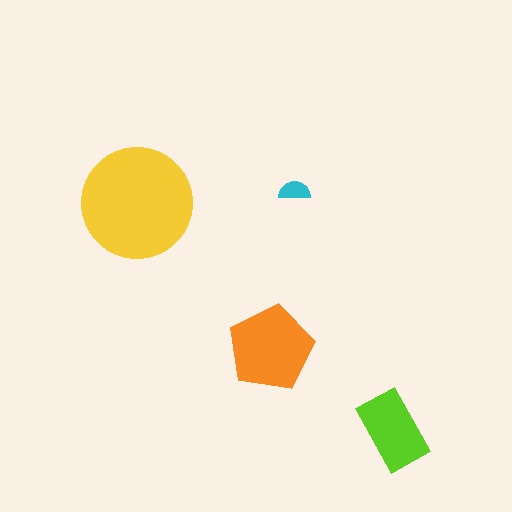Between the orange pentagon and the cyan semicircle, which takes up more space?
The orange pentagon.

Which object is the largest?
The yellow circle.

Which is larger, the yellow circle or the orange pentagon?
The yellow circle.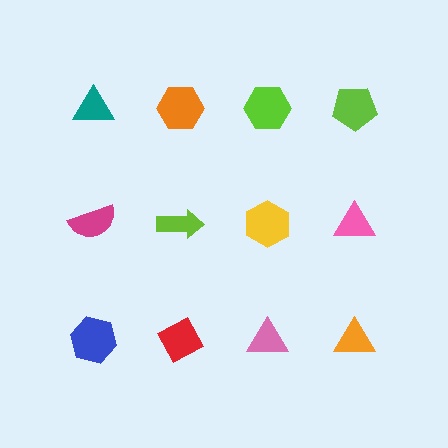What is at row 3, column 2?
A red diamond.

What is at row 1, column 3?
A lime hexagon.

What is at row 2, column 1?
A magenta semicircle.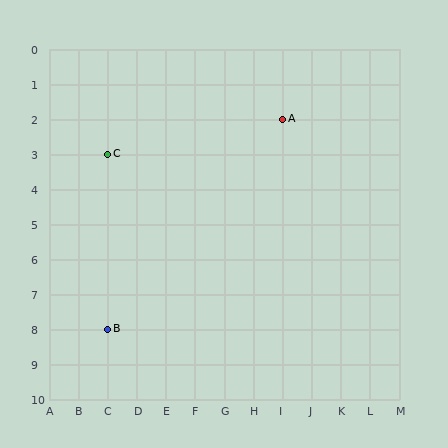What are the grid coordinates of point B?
Point B is at grid coordinates (C, 8).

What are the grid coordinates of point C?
Point C is at grid coordinates (C, 3).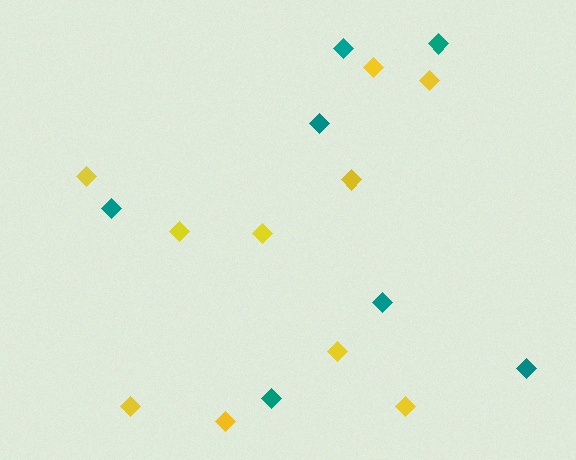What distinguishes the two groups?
There are 2 groups: one group of yellow diamonds (10) and one group of teal diamonds (7).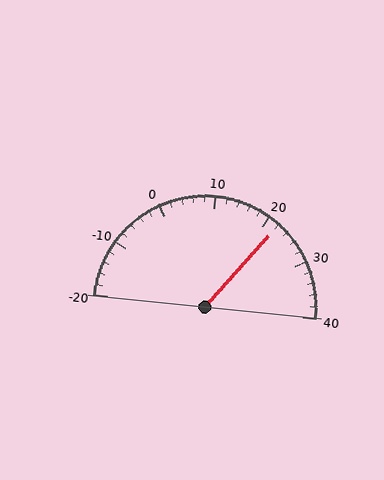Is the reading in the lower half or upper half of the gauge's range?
The reading is in the upper half of the range (-20 to 40).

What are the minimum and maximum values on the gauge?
The gauge ranges from -20 to 40.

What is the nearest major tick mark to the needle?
The nearest major tick mark is 20.